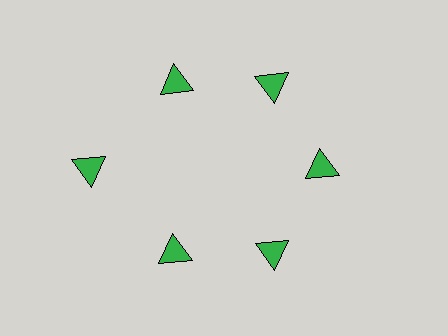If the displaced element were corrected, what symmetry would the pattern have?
It would have 6-fold rotational symmetry — the pattern would map onto itself every 60 degrees.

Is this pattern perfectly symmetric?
No. The 6 green triangles are arranged in a ring, but one element near the 9 o'clock position is pushed outward from the center, breaking the 6-fold rotational symmetry.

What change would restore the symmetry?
The symmetry would be restored by moving it inward, back onto the ring so that all 6 triangles sit at equal angles and equal distance from the center.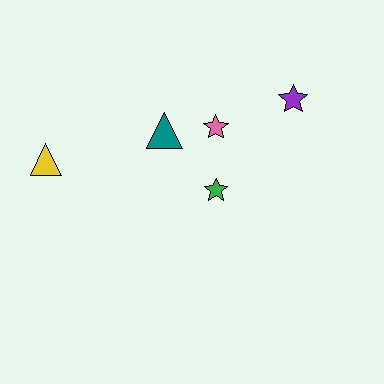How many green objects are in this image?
There is 1 green object.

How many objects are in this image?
There are 5 objects.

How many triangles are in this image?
There are 2 triangles.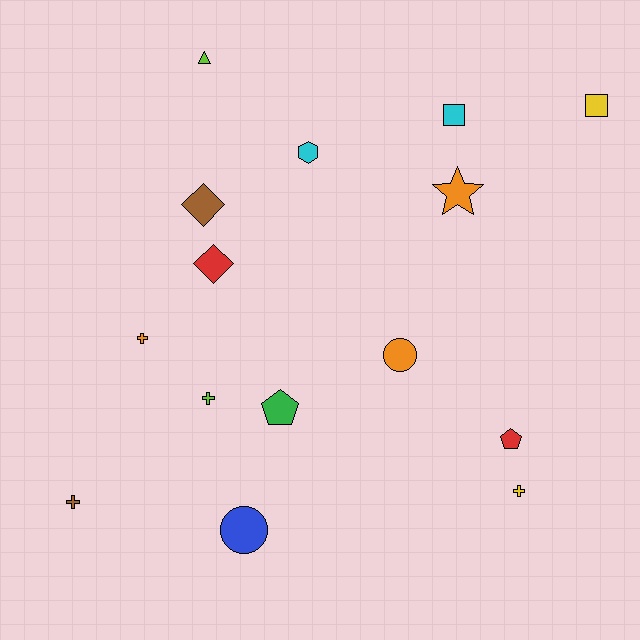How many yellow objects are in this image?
There are 2 yellow objects.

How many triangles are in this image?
There is 1 triangle.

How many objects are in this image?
There are 15 objects.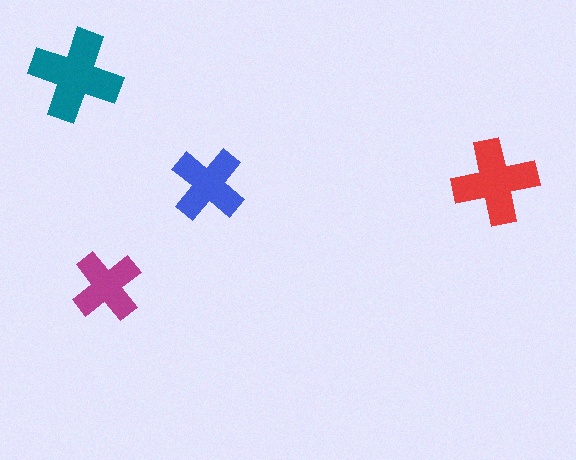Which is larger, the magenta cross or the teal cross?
The teal one.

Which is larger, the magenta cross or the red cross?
The red one.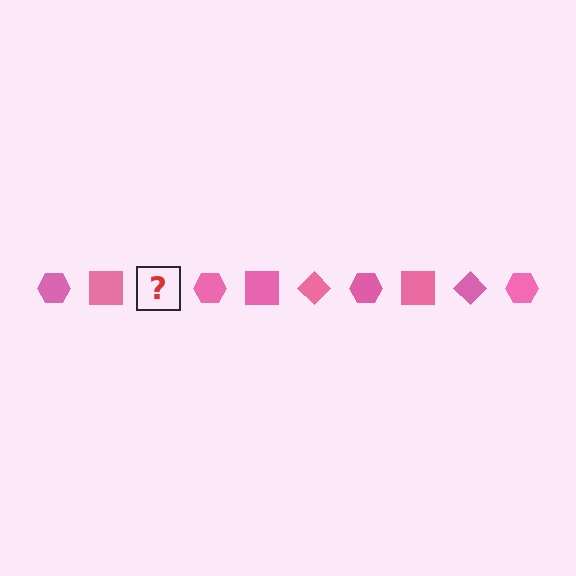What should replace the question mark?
The question mark should be replaced with a pink diamond.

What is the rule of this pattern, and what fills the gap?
The rule is that the pattern cycles through hexagon, square, diamond shapes in pink. The gap should be filled with a pink diamond.